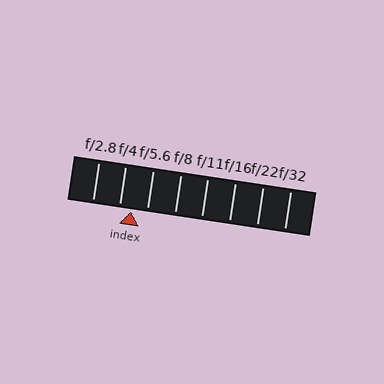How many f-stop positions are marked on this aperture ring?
There are 8 f-stop positions marked.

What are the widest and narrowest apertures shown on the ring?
The widest aperture shown is f/2.8 and the narrowest is f/32.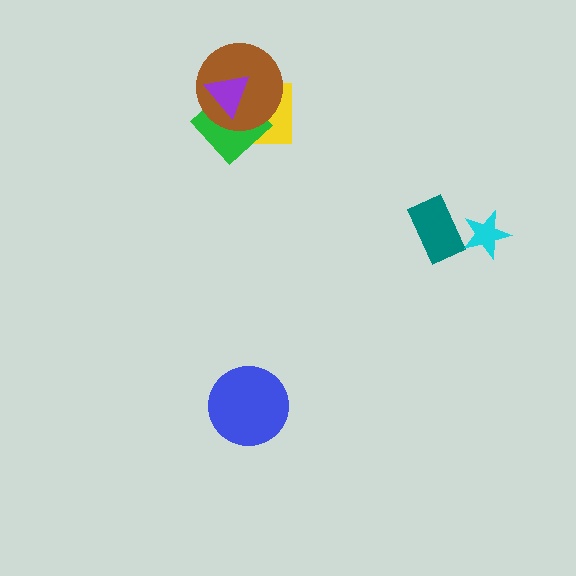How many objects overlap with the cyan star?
1 object overlaps with the cyan star.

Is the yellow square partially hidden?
Yes, it is partially covered by another shape.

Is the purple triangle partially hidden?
No, no other shape covers it.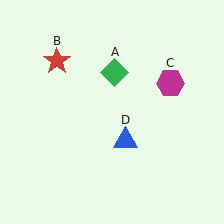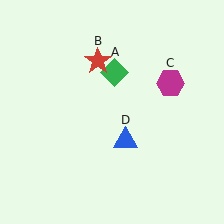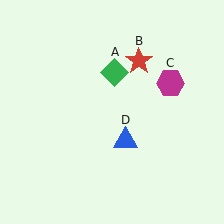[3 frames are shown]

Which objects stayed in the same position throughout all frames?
Green diamond (object A) and magenta hexagon (object C) and blue triangle (object D) remained stationary.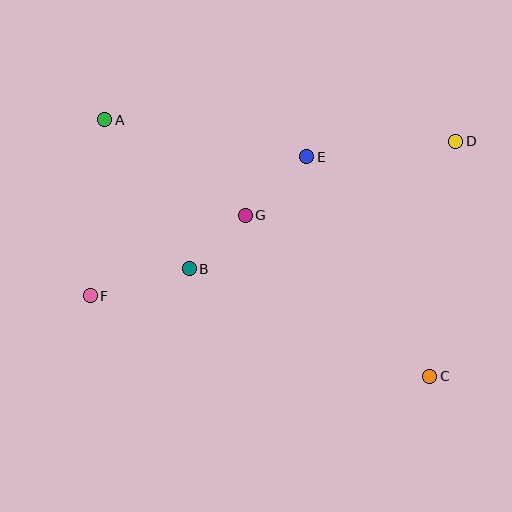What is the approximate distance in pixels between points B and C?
The distance between B and C is approximately 263 pixels.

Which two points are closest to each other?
Points B and G are closest to each other.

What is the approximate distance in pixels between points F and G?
The distance between F and G is approximately 175 pixels.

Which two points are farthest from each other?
Points A and C are farthest from each other.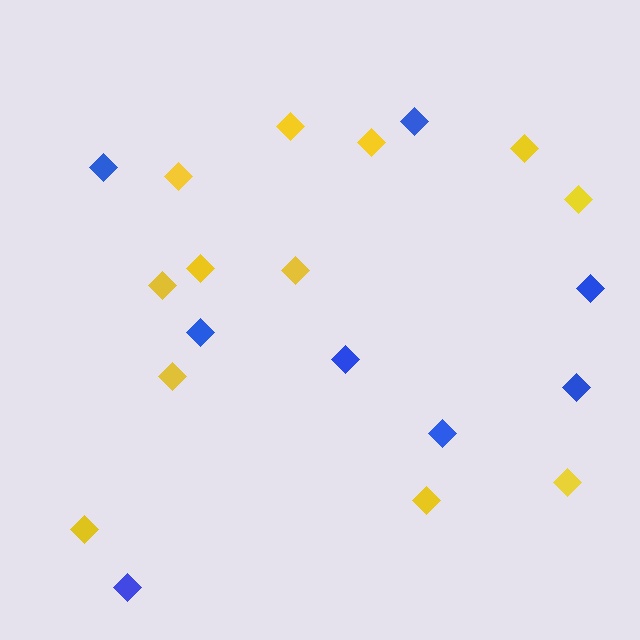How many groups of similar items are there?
There are 2 groups: one group of blue diamonds (8) and one group of yellow diamonds (12).